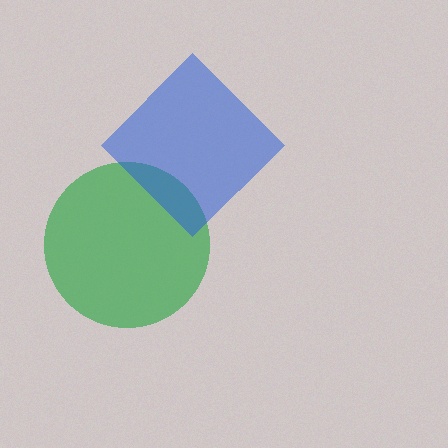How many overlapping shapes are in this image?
There are 2 overlapping shapes in the image.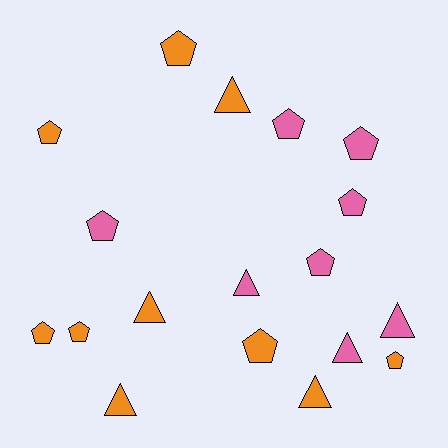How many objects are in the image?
There are 18 objects.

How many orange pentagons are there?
There are 6 orange pentagons.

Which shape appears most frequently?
Pentagon, with 11 objects.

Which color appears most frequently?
Orange, with 10 objects.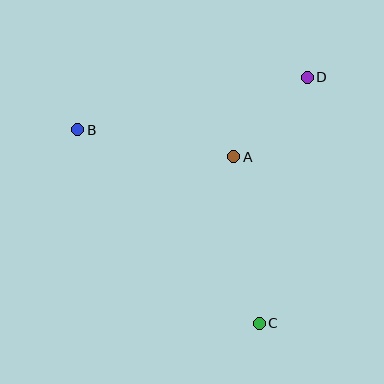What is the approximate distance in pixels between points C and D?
The distance between C and D is approximately 251 pixels.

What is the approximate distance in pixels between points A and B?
The distance between A and B is approximately 158 pixels.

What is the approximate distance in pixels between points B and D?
The distance between B and D is approximately 236 pixels.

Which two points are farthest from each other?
Points B and C are farthest from each other.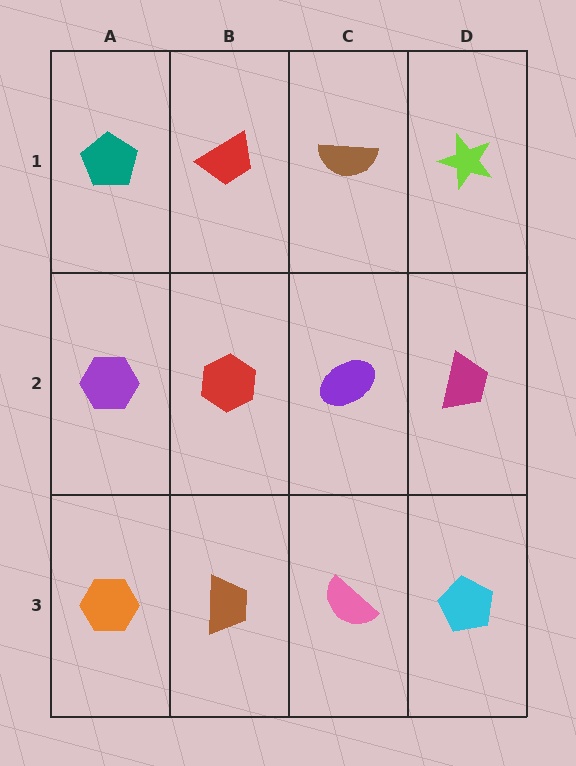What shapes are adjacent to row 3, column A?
A purple hexagon (row 2, column A), a brown trapezoid (row 3, column B).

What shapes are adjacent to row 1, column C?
A purple ellipse (row 2, column C), a red trapezoid (row 1, column B), a lime star (row 1, column D).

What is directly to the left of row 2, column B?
A purple hexagon.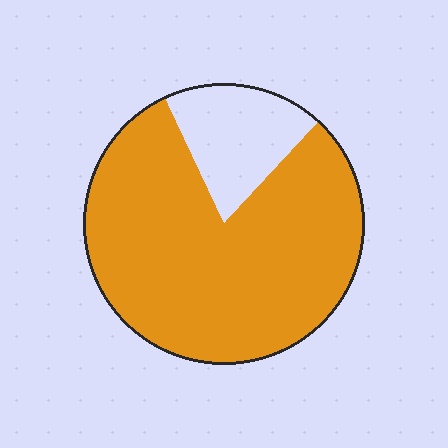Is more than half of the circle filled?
Yes.